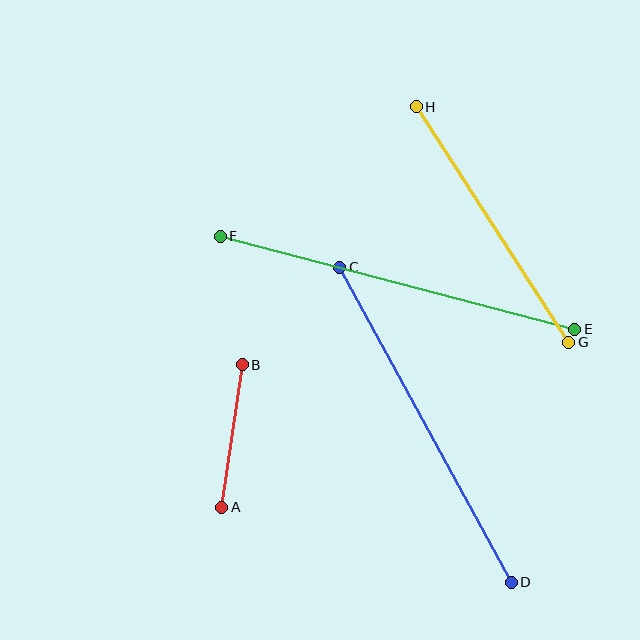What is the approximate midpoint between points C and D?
The midpoint is at approximately (426, 425) pixels.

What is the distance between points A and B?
The distance is approximately 144 pixels.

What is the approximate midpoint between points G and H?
The midpoint is at approximately (493, 225) pixels.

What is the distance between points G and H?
The distance is approximately 280 pixels.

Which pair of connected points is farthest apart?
Points E and F are farthest apart.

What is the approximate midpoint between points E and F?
The midpoint is at approximately (397, 283) pixels.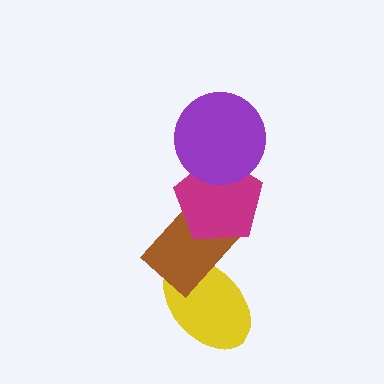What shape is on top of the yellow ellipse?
The brown rectangle is on top of the yellow ellipse.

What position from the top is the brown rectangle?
The brown rectangle is 3rd from the top.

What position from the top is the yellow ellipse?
The yellow ellipse is 4th from the top.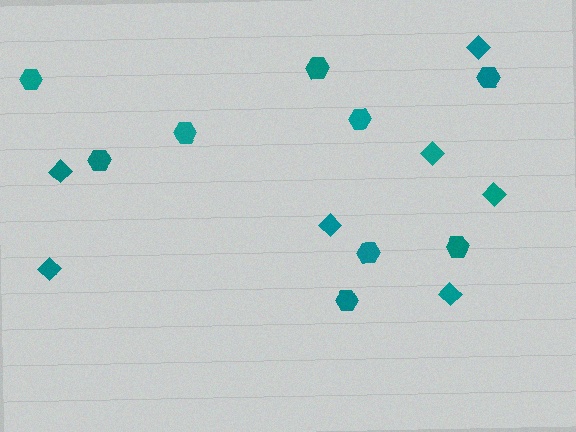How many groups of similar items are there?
There are 2 groups: one group of diamonds (7) and one group of hexagons (9).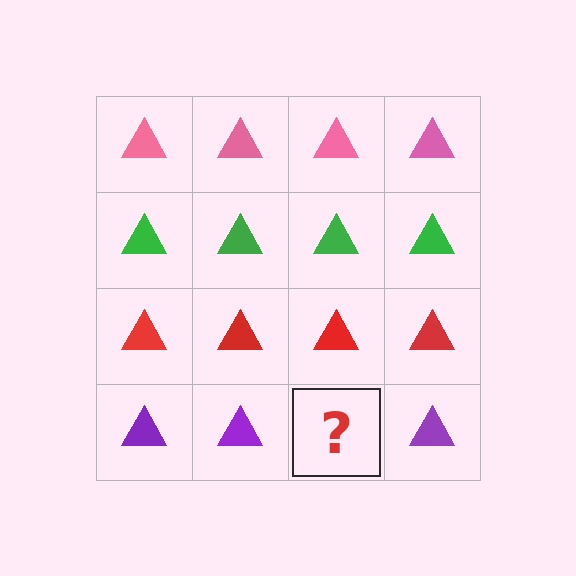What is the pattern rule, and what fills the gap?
The rule is that each row has a consistent color. The gap should be filled with a purple triangle.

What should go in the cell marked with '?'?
The missing cell should contain a purple triangle.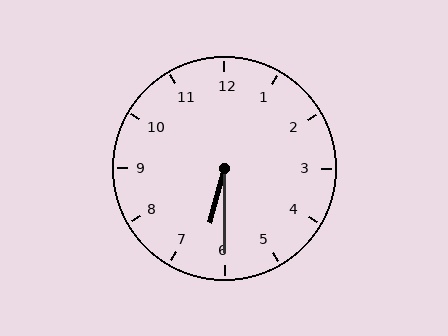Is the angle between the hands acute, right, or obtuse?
It is acute.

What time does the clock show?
6:30.